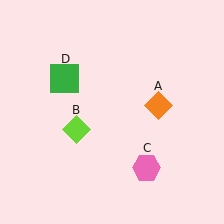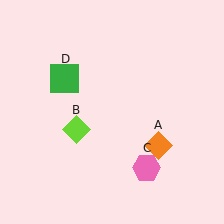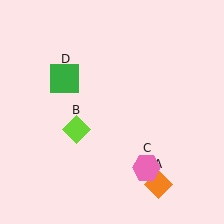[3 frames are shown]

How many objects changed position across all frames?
1 object changed position: orange diamond (object A).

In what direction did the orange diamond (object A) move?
The orange diamond (object A) moved down.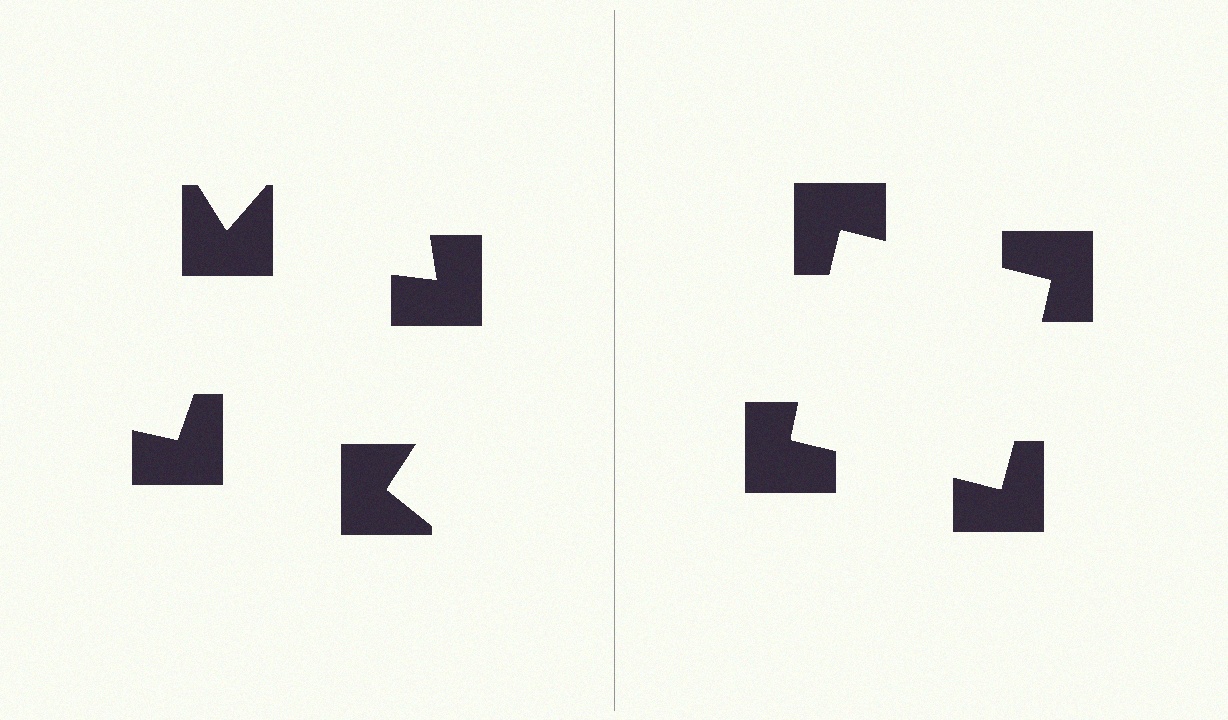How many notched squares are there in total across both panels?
8 — 4 on each side.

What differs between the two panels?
The notched squares are positioned identically on both sides; only the wedge orientations differ. On the right they align to a square; on the left they are misaligned.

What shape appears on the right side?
An illusory square.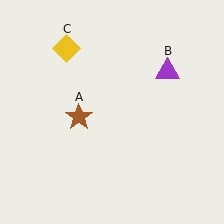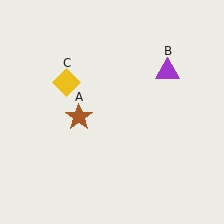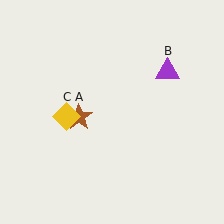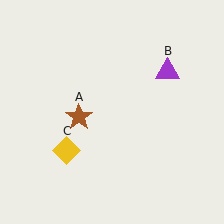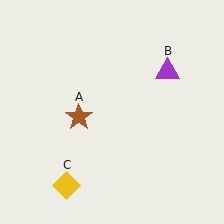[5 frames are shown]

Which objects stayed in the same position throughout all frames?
Brown star (object A) and purple triangle (object B) remained stationary.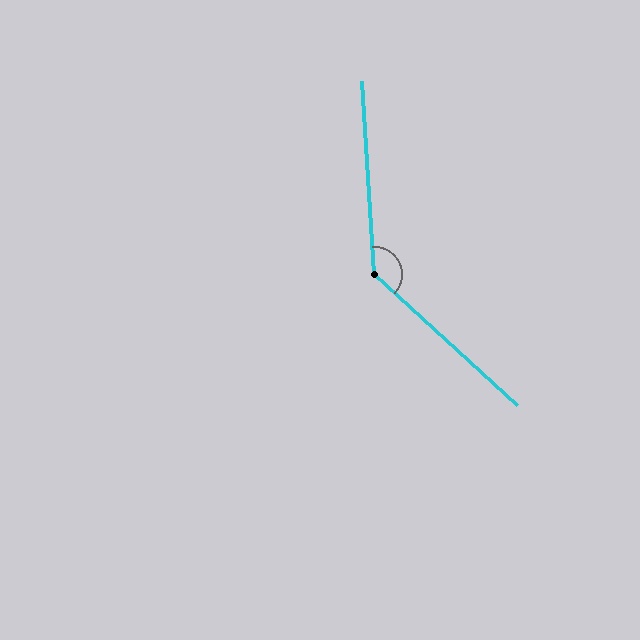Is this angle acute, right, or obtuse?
It is obtuse.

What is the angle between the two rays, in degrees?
Approximately 136 degrees.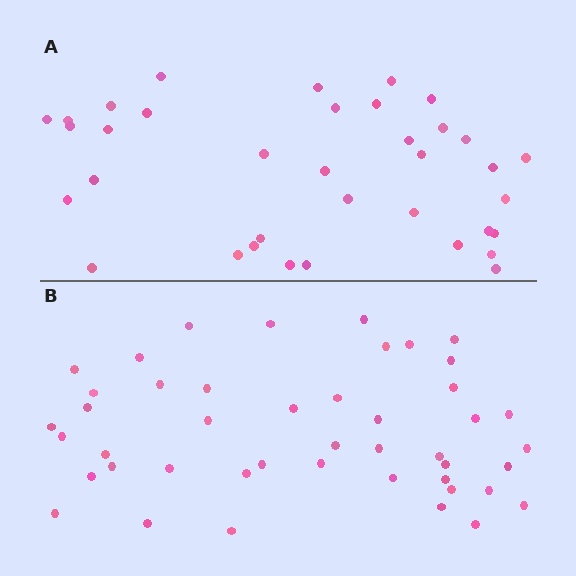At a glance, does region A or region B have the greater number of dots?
Region B (the bottom region) has more dots.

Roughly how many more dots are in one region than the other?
Region B has roughly 8 or so more dots than region A.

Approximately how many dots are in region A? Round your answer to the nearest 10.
About 40 dots. (The exact count is 36, which rounds to 40.)